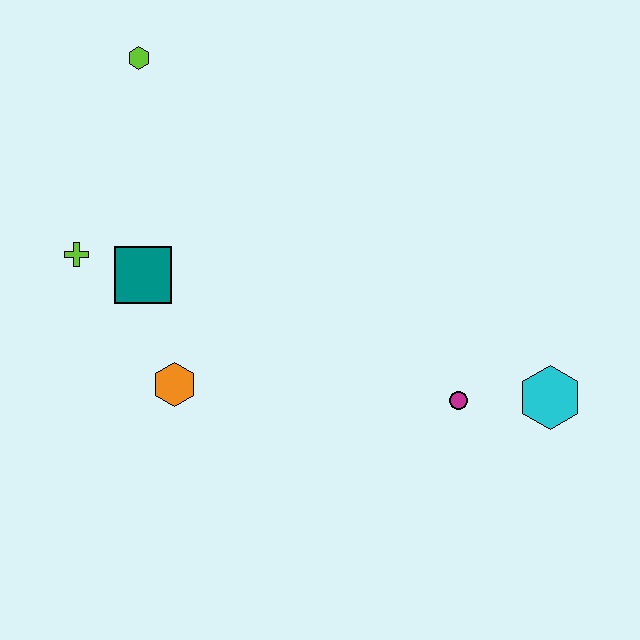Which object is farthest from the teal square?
The cyan hexagon is farthest from the teal square.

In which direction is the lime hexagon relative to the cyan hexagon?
The lime hexagon is to the left of the cyan hexagon.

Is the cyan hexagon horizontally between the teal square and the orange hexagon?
No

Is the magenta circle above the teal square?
No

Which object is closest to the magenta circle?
The cyan hexagon is closest to the magenta circle.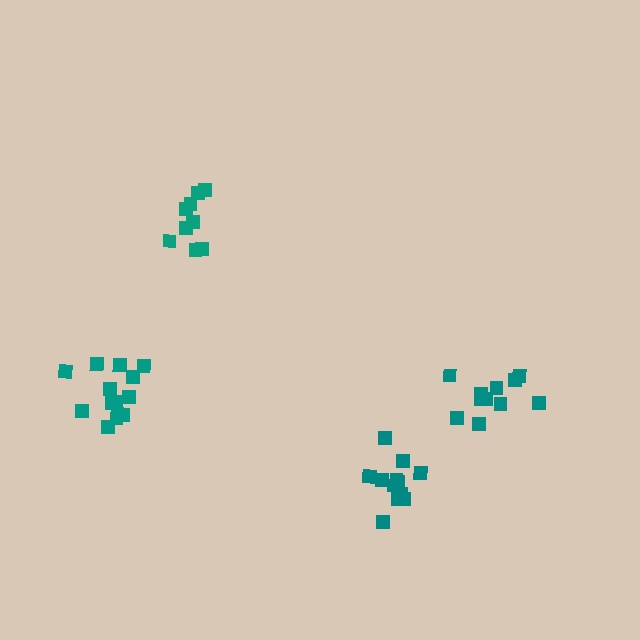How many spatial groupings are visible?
There are 4 spatial groupings.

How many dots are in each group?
Group 1: 14 dots, Group 2: 12 dots, Group 3: 9 dots, Group 4: 11 dots (46 total).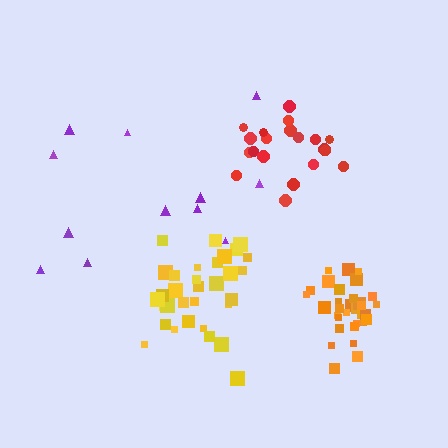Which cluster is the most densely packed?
Orange.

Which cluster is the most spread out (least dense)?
Purple.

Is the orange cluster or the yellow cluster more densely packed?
Orange.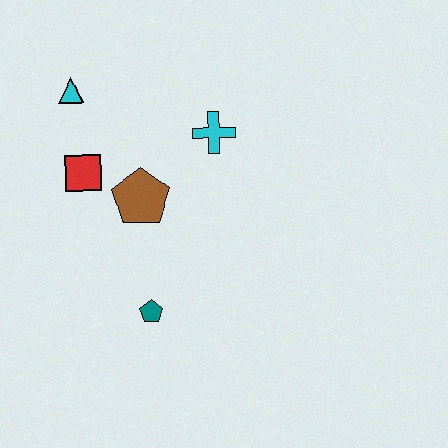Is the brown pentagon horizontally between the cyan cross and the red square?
Yes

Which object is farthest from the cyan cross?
The teal pentagon is farthest from the cyan cross.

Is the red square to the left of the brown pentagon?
Yes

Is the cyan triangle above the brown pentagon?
Yes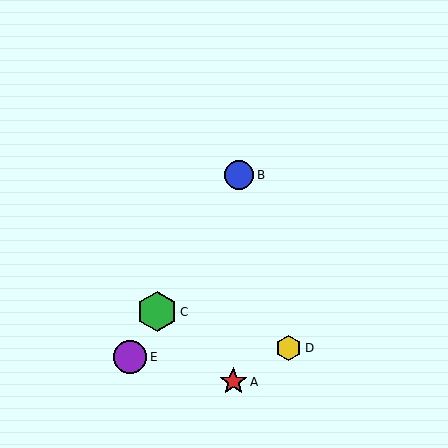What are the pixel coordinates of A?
Object A is at (233, 382).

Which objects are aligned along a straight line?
Objects B, C, E are aligned along a straight line.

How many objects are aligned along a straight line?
3 objects (B, C, E) are aligned along a straight line.